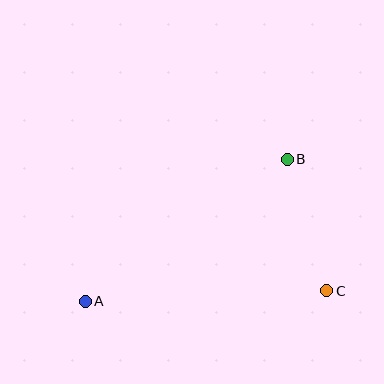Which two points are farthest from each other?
Points A and B are farthest from each other.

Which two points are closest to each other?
Points B and C are closest to each other.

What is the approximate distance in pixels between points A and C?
The distance between A and C is approximately 242 pixels.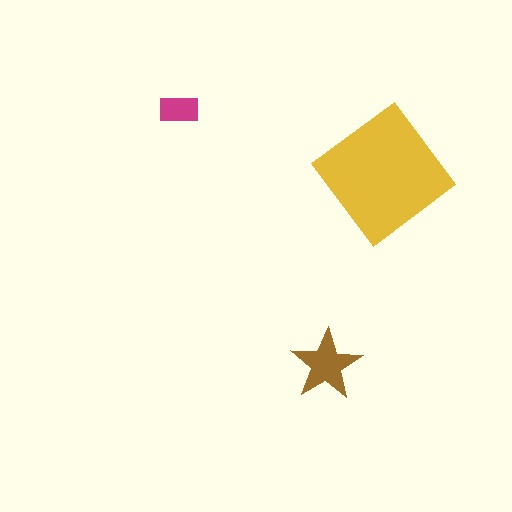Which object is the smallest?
The magenta rectangle.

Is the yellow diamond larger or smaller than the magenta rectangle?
Larger.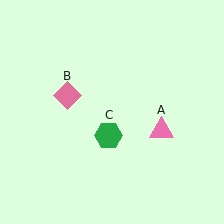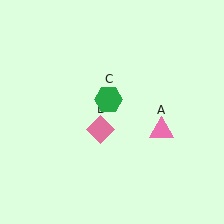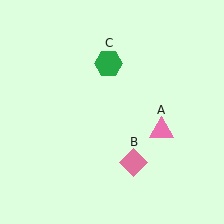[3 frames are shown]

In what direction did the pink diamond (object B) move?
The pink diamond (object B) moved down and to the right.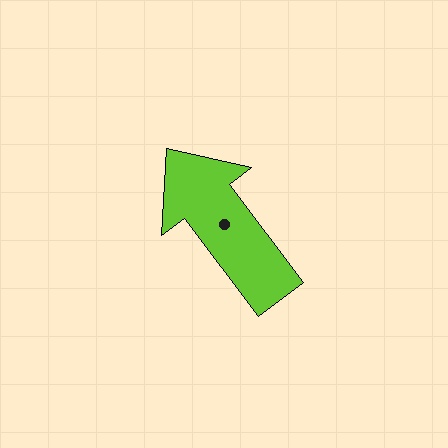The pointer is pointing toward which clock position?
Roughly 11 o'clock.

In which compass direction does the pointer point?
Northwest.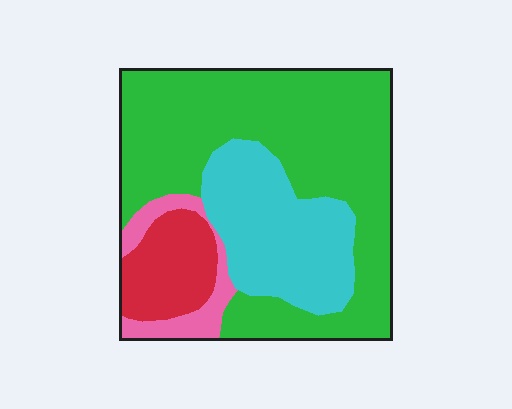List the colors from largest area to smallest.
From largest to smallest: green, cyan, red, pink.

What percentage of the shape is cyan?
Cyan takes up about one quarter (1/4) of the shape.